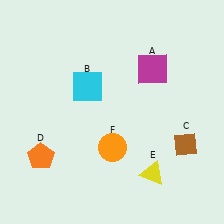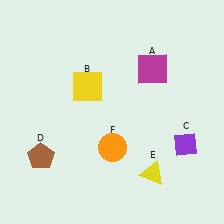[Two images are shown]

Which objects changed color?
B changed from cyan to yellow. C changed from brown to purple. D changed from orange to brown.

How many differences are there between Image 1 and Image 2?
There are 3 differences between the two images.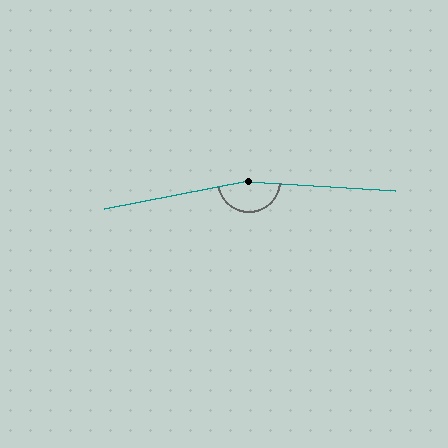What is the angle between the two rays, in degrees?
Approximately 165 degrees.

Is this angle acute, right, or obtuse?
It is obtuse.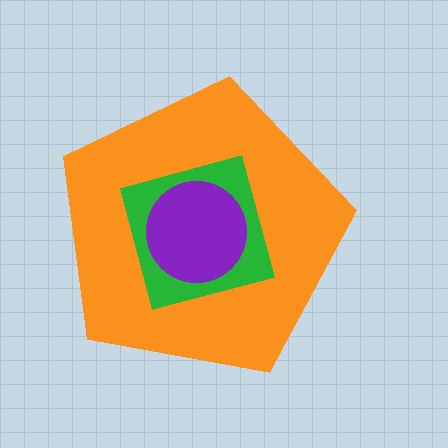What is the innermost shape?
The purple circle.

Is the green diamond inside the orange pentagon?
Yes.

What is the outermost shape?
The orange pentagon.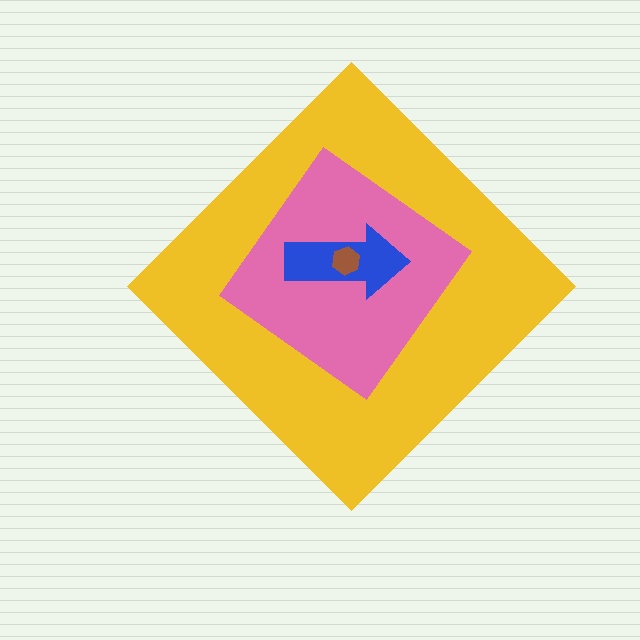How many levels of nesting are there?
4.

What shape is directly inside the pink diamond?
The blue arrow.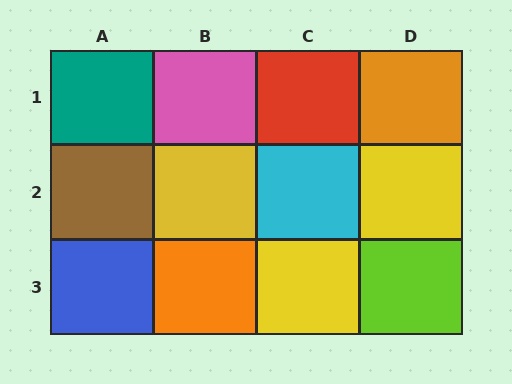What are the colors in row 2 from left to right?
Brown, yellow, cyan, yellow.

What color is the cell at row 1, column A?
Teal.